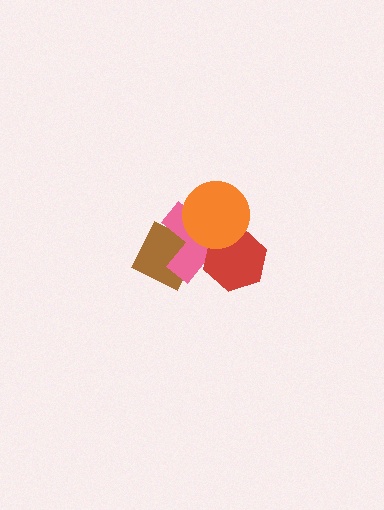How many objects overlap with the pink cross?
3 objects overlap with the pink cross.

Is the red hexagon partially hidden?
Yes, it is partially covered by another shape.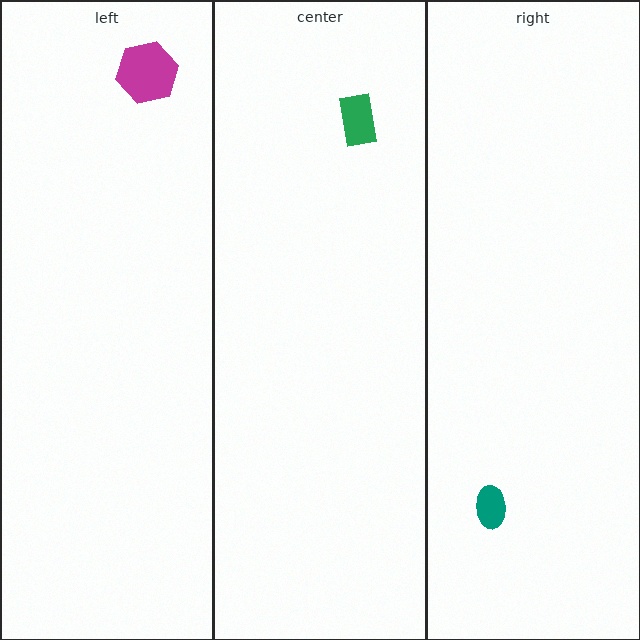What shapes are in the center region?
The green rectangle.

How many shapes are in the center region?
1.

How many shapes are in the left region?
1.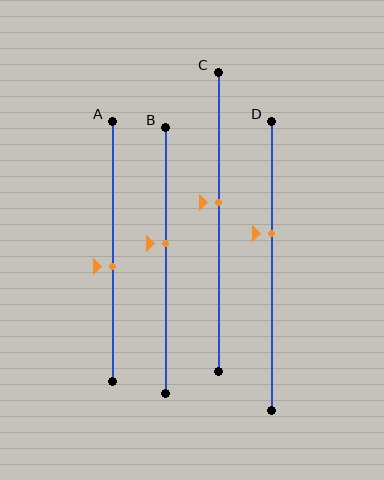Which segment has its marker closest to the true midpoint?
Segment A has its marker closest to the true midpoint.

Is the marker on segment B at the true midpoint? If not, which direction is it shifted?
No, the marker on segment B is shifted upward by about 6% of the segment length.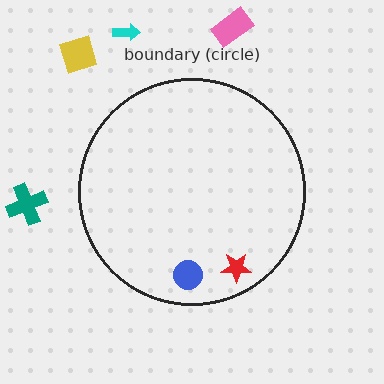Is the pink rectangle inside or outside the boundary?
Outside.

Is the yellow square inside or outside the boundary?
Outside.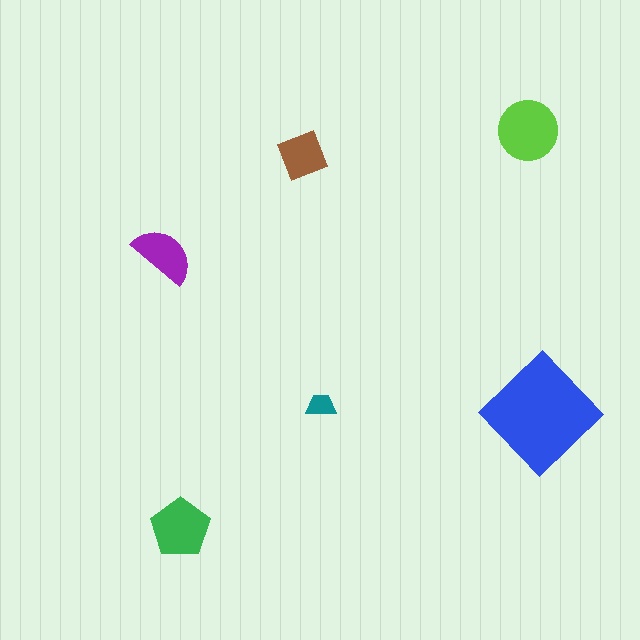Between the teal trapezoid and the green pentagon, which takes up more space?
The green pentagon.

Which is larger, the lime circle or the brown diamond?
The lime circle.